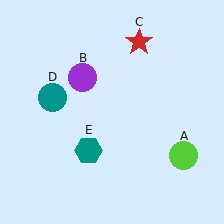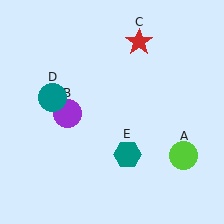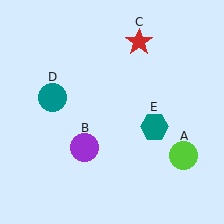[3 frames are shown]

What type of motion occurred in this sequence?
The purple circle (object B), teal hexagon (object E) rotated counterclockwise around the center of the scene.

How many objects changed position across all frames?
2 objects changed position: purple circle (object B), teal hexagon (object E).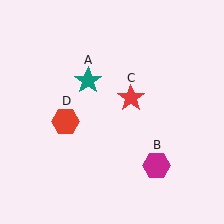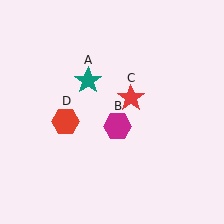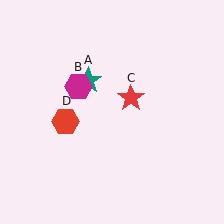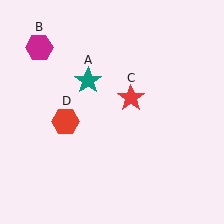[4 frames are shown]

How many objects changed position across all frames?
1 object changed position: magenta hexagon (object B).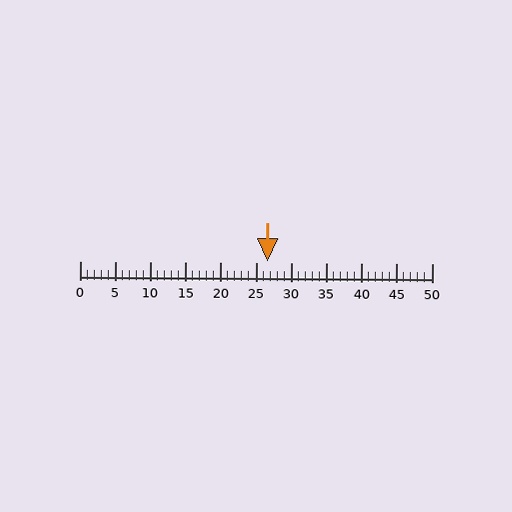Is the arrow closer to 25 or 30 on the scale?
The arrow is closer to 25.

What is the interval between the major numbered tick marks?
The major tick marks are spaced 5 units apart.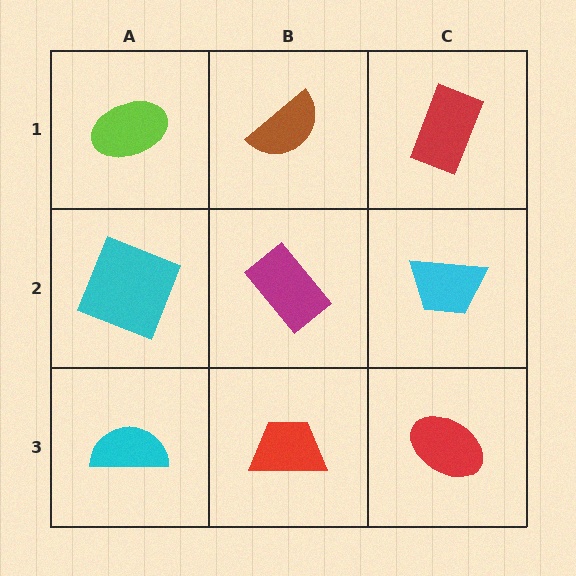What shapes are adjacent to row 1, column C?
A cyan trapezoid (row 2, column C), a brown semicircle (row 1, column B).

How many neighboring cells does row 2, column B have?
4.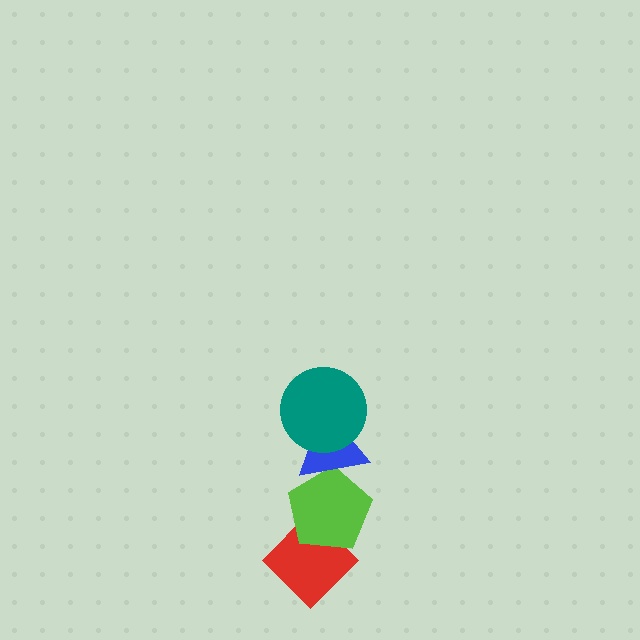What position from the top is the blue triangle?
The blue triangle is 2nd from the top.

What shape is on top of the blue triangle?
The teal circle is on top of the blue triangle.